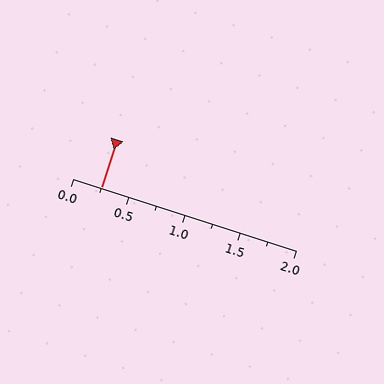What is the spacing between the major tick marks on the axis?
The major ticks are spaced 0.5 apart.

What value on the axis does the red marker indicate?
The marker indicates approximately 0.25.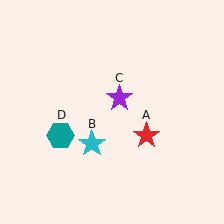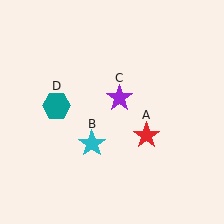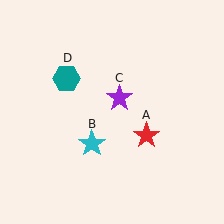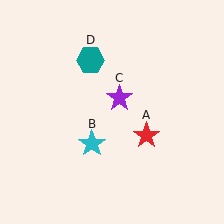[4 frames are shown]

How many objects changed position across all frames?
1 object changed position: teal hexagon (object D).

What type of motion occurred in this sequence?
The teal hexagon (object D) rotated clockwise around the center of the scene.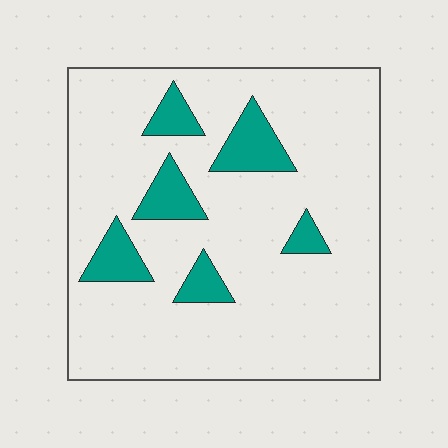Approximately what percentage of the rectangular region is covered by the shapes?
Approximately 15%.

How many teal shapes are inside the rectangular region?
6.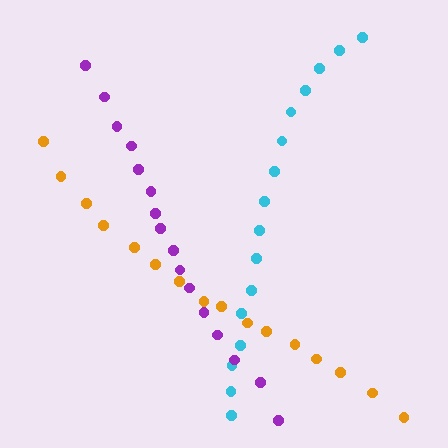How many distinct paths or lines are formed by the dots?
There are 3 distinct paths.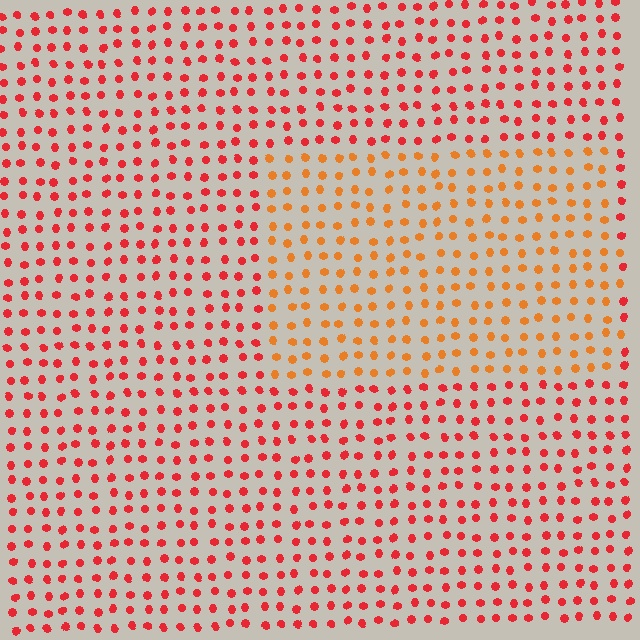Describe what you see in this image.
The image is filled with small red elements in a uniform arrangement. A rectangle-shaped region is visible where the elements are tinted to a slightly different hue, forming a subtle color boundary.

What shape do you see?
I see a rectangle.